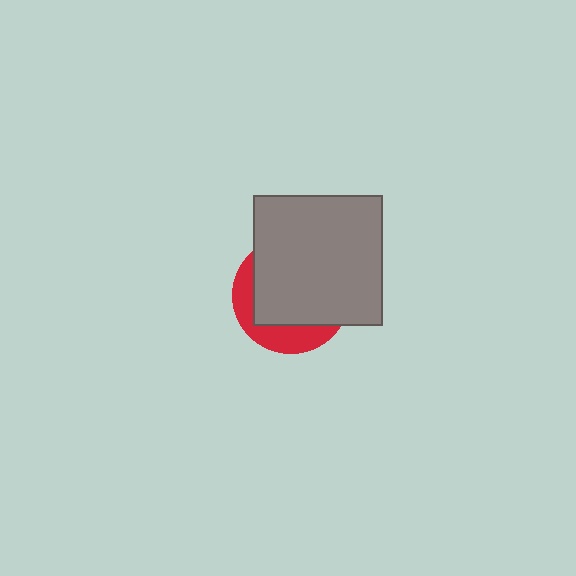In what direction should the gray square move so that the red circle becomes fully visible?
The gray square should move toward the upper-right. That is the shortest direction to clear the overlap and leave the red circle fully visible.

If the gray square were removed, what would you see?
You would see the complete red circle.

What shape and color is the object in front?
The object in front is a gray square.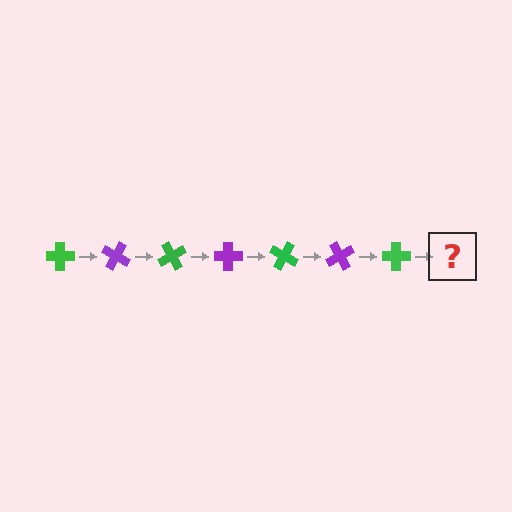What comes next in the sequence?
The next element should be a purple cross, rotated 210 degrees from the start.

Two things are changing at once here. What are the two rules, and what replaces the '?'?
The two rules are that it rotates 30 degrees each step and the color cycles through green and purple. The '?' should be a purple cross, rotated 210 degrees from the start.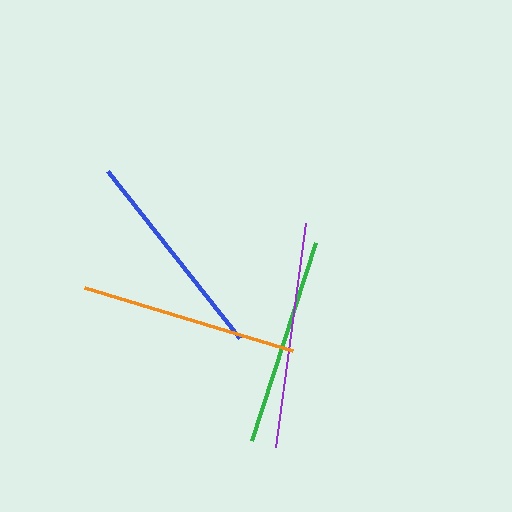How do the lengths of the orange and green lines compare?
The orange and green lines are approximately the same length.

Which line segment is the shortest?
The green line is the shortest at approximately 208 pixels.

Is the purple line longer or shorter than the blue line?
The purple line is longer than the blue line.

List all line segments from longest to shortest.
From longest to shortest: purple, orange, blue, green.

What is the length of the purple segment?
The purple segment is approximately 226 pixels long.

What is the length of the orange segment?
The orange segment is approximately 217 pixels long.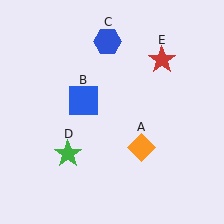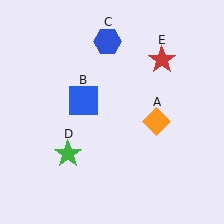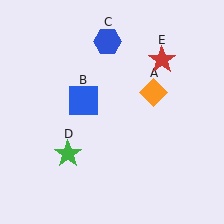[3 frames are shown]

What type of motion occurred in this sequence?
The orange diamond (object A) rotated counterclockwise around the center of the scene.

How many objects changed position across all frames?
1 object changed position: orange diamond (object A).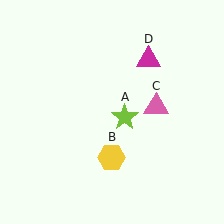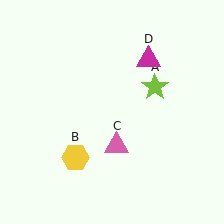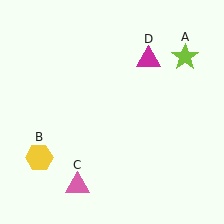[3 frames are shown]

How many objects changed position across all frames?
3 objects changed position: lime star (object A), yellow hexagon (object B), pink triangle (object C).